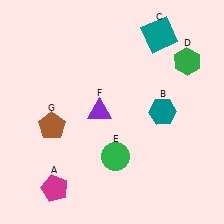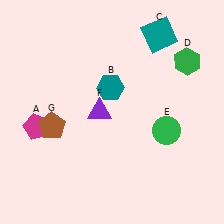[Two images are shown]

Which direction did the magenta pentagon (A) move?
The magenta pentagon (A) moved up.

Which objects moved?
The objects that moved are: the magenta pentagon (A), the teal hexagon (B), the green circle (E).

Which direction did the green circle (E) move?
The green circle (E) moved right.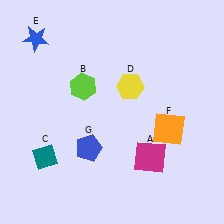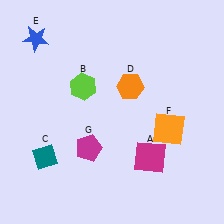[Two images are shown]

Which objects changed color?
D changed from yellow to orange. G changed from blue to magenta.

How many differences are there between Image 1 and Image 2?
There are 2 differences between the two images.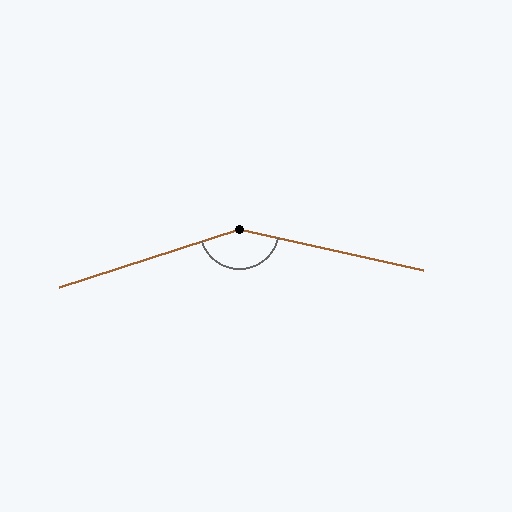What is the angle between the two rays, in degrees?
Approximately 150 degrees.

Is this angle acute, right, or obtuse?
It is obtuse.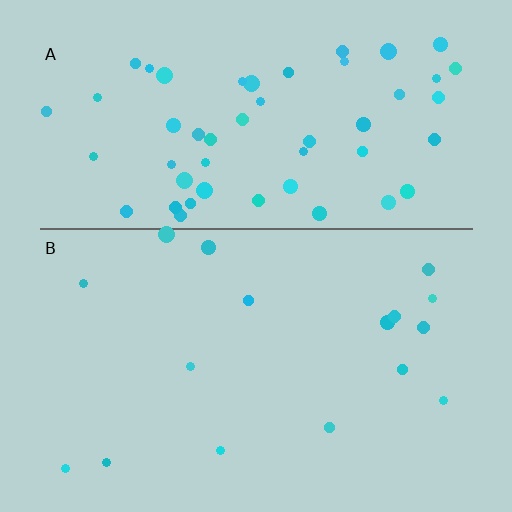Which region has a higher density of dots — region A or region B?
A (the top).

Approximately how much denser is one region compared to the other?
Approximately 3.2× — region A over region B.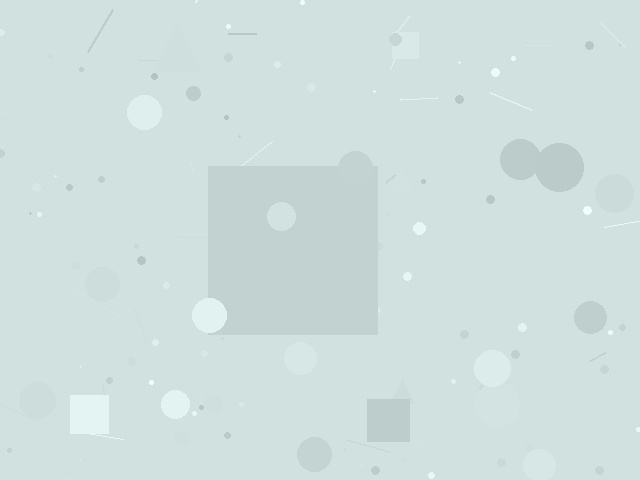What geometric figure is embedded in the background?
A square is embedded in the background.